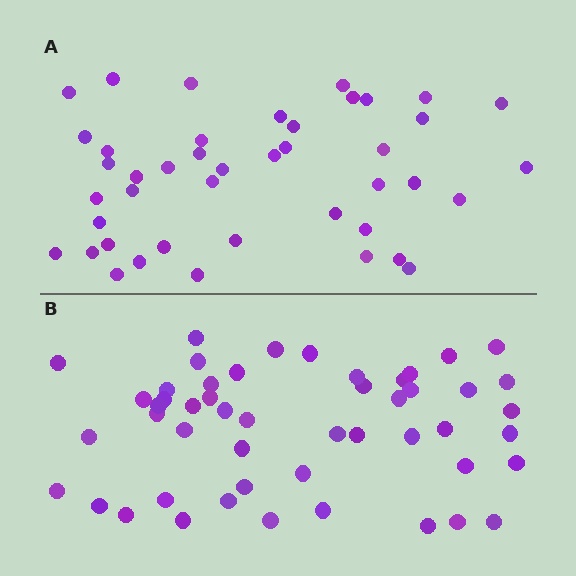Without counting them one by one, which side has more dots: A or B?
Region B (the bottom region) has more dots.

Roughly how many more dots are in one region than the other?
Region B has roughly 8 or so more dots than region A.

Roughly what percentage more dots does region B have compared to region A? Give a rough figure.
About 15% more.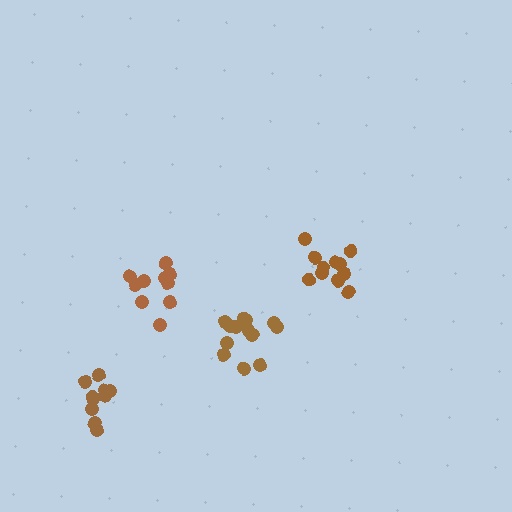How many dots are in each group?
Group 1: 10 dots, Group 2: 11 dots, Group 3: 13 dots, Group 4: 10 dots (44 total).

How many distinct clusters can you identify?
There are 4 distinct clusters.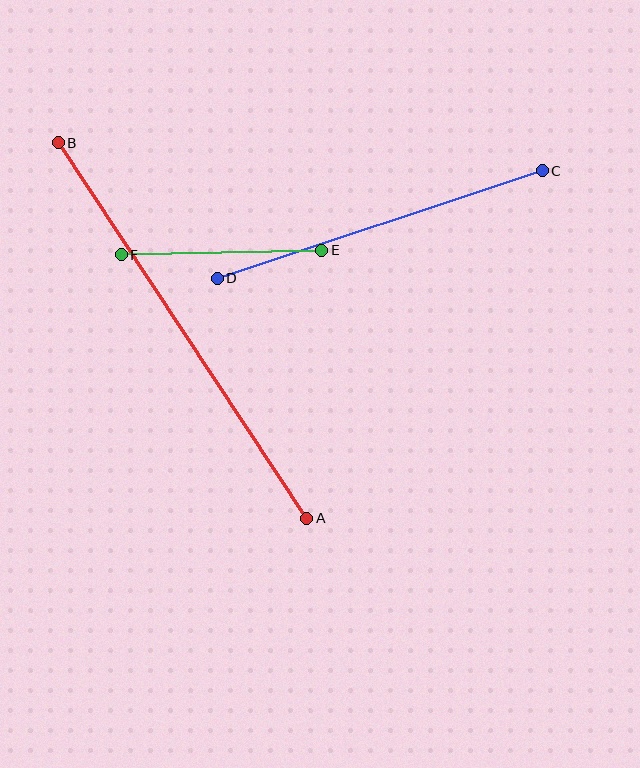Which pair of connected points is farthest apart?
Points A and B are farthest apart.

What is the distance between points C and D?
The distance is approximately 342 pixels.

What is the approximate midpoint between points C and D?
The midpoint is at approximately (380, 224) pixels.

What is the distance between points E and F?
The distance is approximately 200 pixels.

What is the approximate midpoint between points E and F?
The midpoint is at approximately (222, 252) pixels.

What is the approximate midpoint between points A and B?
The midpoint is at approximately (183, 331) pixels.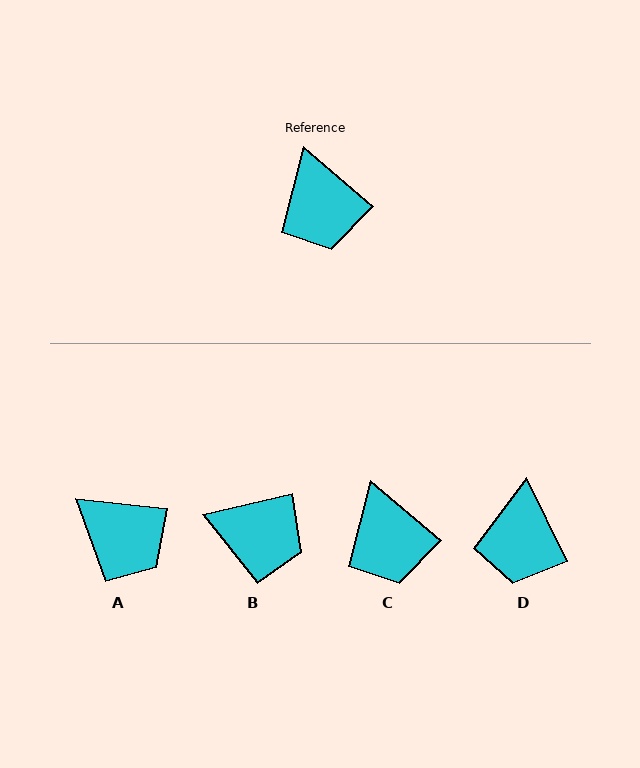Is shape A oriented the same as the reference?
No, it is off by about 34 degrees.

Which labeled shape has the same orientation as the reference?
C.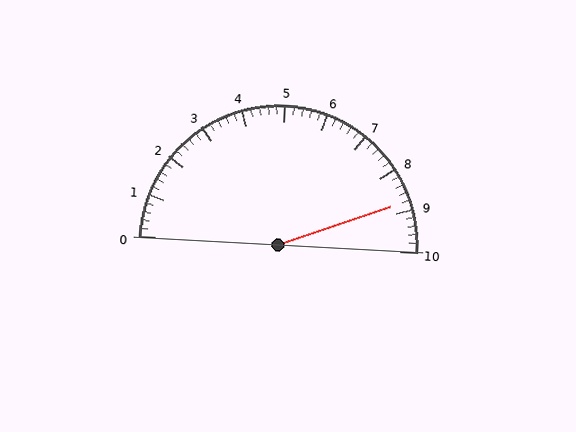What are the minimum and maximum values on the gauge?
The gauge ranges from 0 to 10.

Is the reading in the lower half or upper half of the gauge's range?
The reading is in the upper half of the range (0 to 10).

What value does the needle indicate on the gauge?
The needle indicates approximately 8.8.